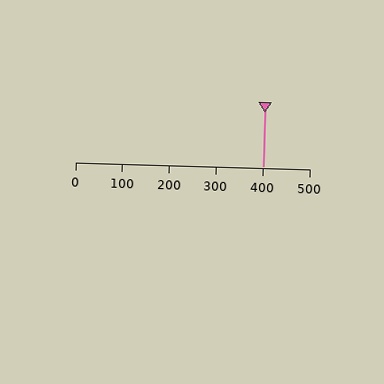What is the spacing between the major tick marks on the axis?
The major ticks are spaced 100 apart.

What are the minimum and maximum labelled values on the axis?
The axis runs from 0 to 500.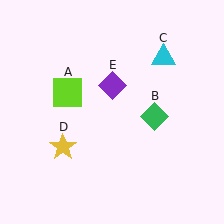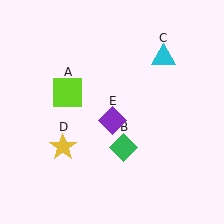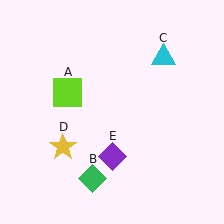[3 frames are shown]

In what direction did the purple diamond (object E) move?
The purple diamond (object E) moved down.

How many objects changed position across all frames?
2 objects changed position: green diamond (object B), purple diamond (object E).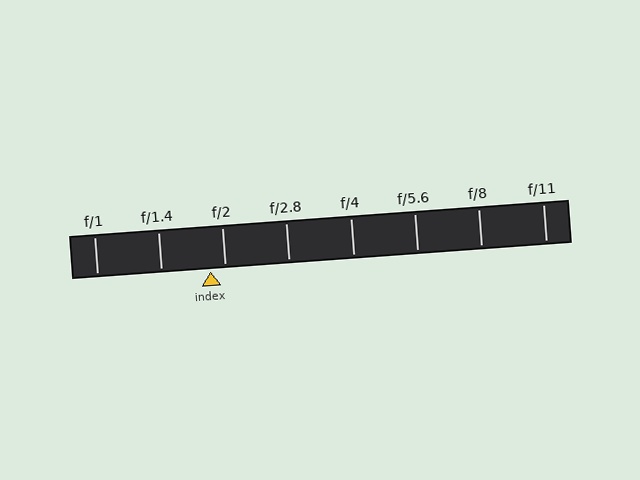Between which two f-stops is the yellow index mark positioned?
The index mark is between f/1.4 and f/2.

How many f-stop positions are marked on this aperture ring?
There are 8 f-stop positions marked.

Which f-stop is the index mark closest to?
The index mark is closest to f/2.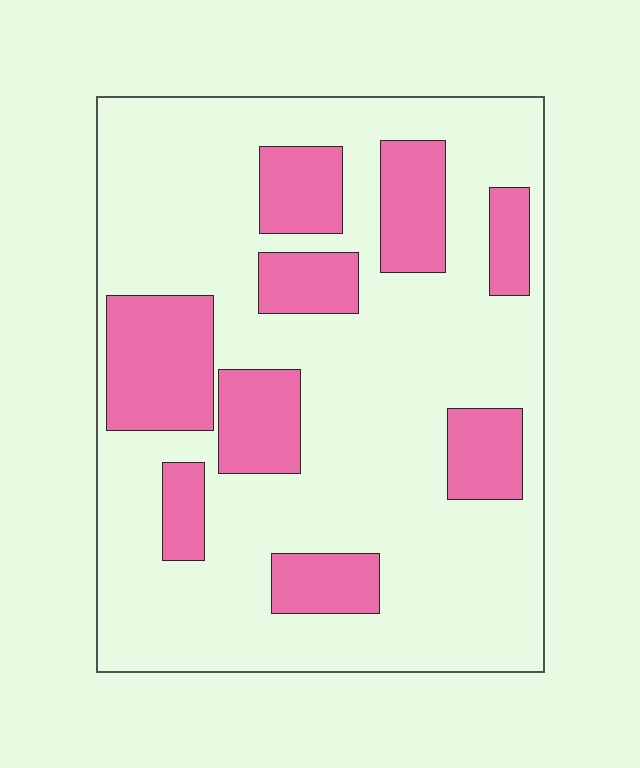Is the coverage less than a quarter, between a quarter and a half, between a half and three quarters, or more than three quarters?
Between a quarter and a half.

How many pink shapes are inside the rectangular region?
9.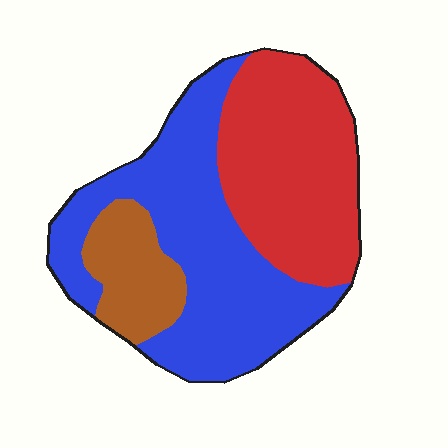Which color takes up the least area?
Brown, at roughly 15%.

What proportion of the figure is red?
Red takes up about three eighths (3/8) of the figure.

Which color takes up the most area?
Blue, at roughly 50%.